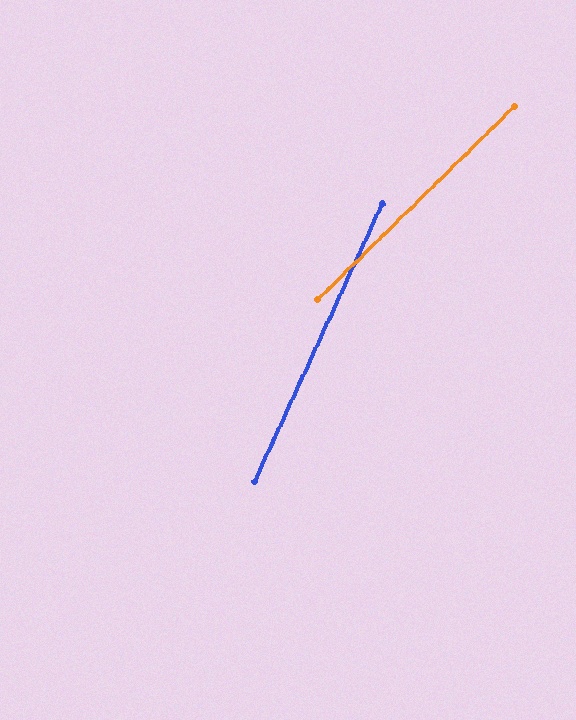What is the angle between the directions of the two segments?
Approximately 21 degrees.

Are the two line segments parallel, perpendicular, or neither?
Neither parallel nor perpendicular — they differ by about 21°.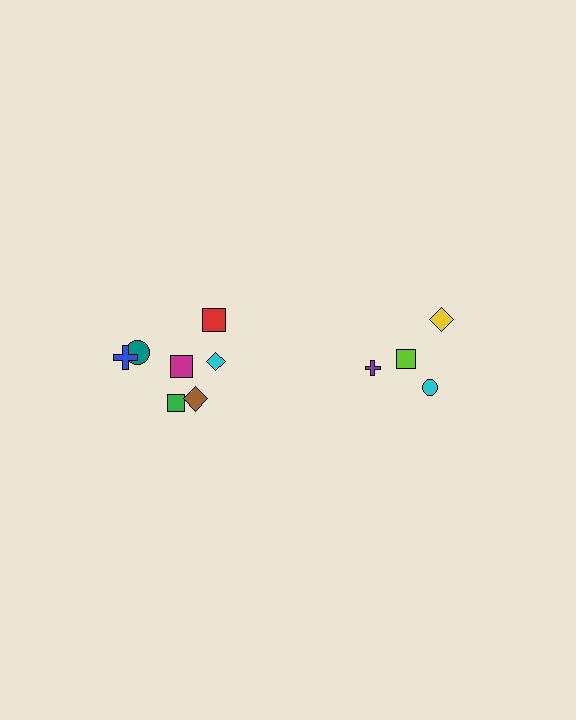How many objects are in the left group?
There are 7 objects.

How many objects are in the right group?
There are 4 objects.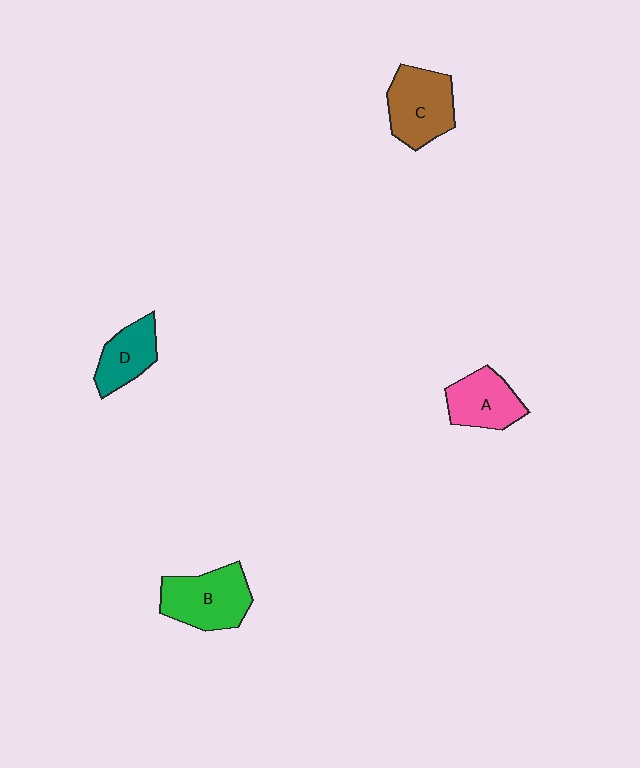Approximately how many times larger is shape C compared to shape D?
Approximately 1.4 times.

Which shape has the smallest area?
Shape D (teal).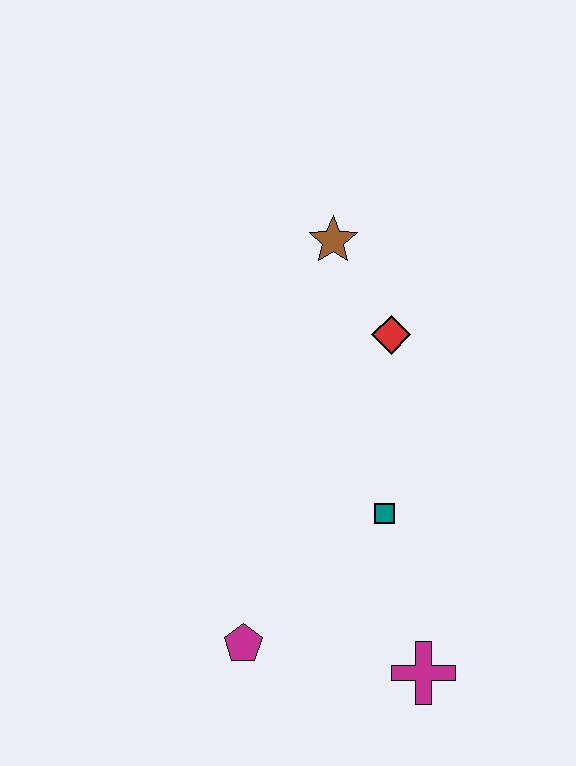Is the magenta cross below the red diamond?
Yes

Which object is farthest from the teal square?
The brown star is farthest from the teal square.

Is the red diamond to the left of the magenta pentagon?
No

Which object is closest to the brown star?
The red diamond is closest to the brown star.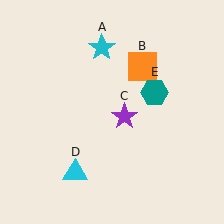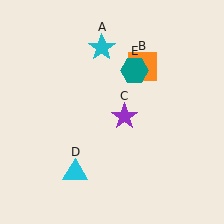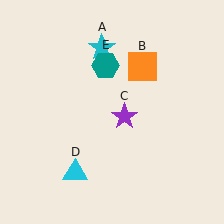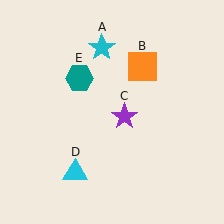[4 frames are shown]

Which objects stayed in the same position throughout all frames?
Cyan star (object A) and orange square (object B) and purple star (object C) and cyan triangle (object D) remained stationary.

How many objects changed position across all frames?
1 object changed position: teal hexagon (object E).